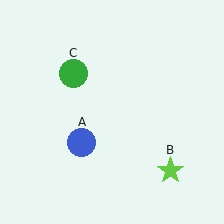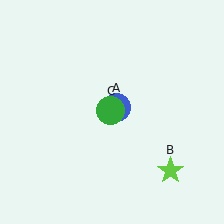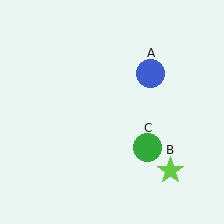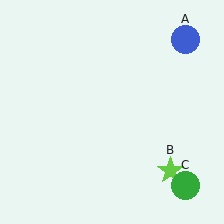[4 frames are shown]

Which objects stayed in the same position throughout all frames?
Lime star (object B) remained stationary.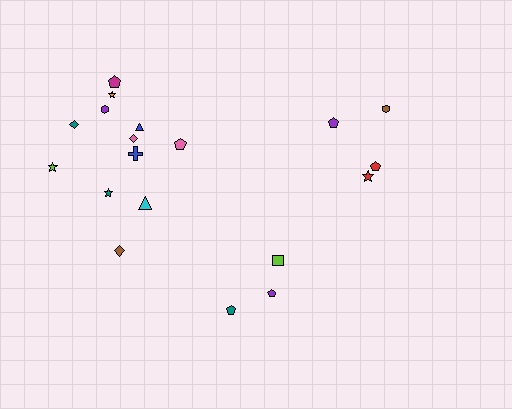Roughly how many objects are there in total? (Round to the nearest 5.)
Roughly 20 objects in total.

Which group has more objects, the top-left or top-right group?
The top-left group.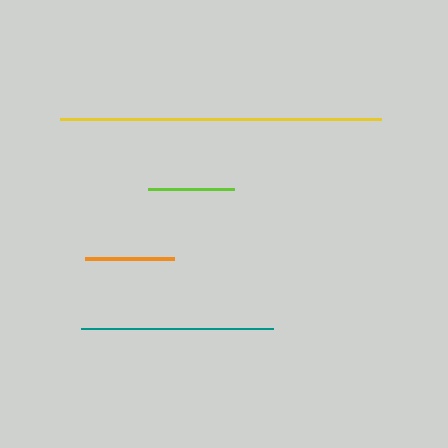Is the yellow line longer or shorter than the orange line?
The yellow line is longer than the orange line.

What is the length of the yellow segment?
The yellow segment is approximately 321 pixels long.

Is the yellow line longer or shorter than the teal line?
The yellow line is longer than the teal line.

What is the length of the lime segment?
The lime segment is approximately 86 pixels long.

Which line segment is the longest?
The yellow line is the longest at approximately 321 pixels.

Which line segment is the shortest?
The lime line is the shortest at approximately 86 pixels.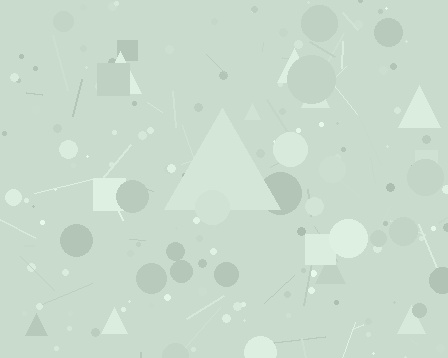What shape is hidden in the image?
A triangle is hidden in the image.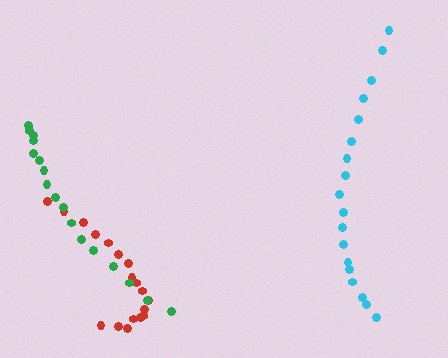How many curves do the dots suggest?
There are 3 distinct paths.